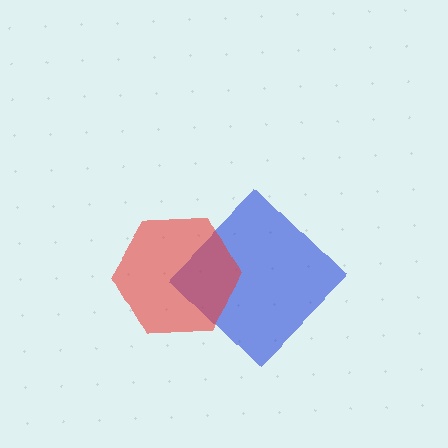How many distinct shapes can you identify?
There are 2 distinct shapes: a blue diamond, a red hexagon.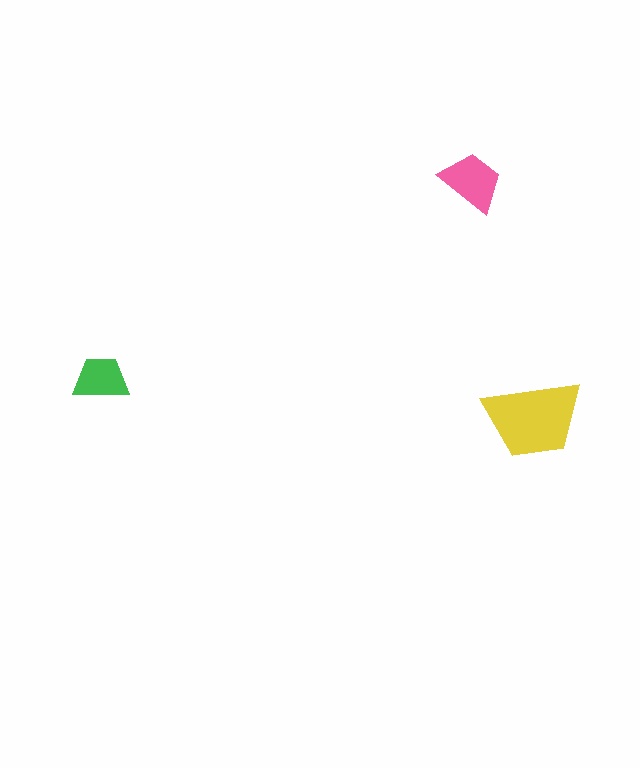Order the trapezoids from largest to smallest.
the yellow one, the pink one, the green one.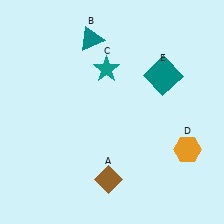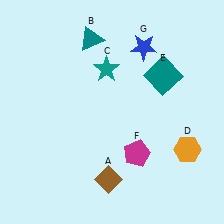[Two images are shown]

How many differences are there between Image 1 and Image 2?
There are 2 differences between the two images.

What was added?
A magenta pentagon (F), a blue star (G) were added in Image 2.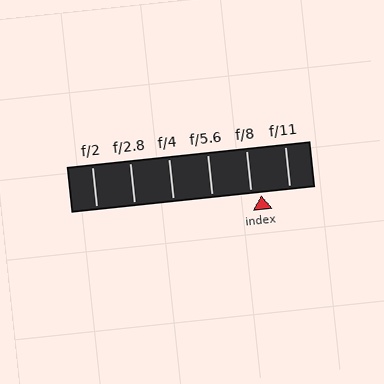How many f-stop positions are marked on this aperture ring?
There are 6 f-stop positions marked.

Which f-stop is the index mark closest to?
The index mark is closest to f/8.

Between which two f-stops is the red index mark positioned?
The index mark is between f/8 and f/11.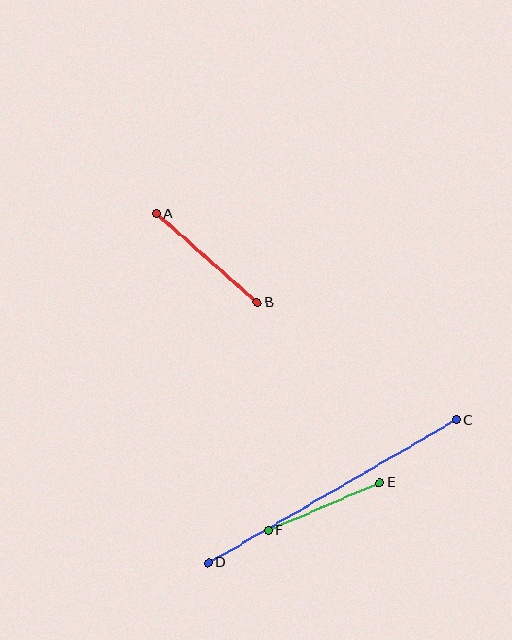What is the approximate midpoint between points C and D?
The midpoint is at approximately (332, 491) pixels.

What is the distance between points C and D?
The distance is approximately 286 pixels.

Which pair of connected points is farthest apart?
Points C and D are farthest apart.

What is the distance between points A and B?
The distance is approximately 134 pixels.